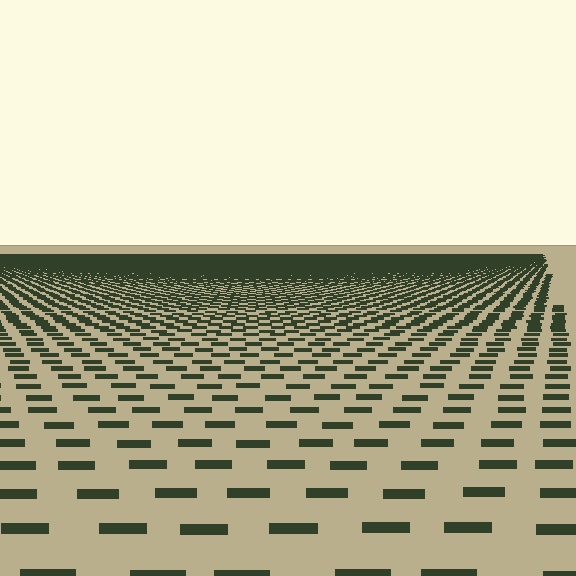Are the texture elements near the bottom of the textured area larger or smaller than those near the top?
Larger. Near the bottom, elements are closer to the viewer and appear at a bigger on-screen size.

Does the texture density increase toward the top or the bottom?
Density increases toward the top.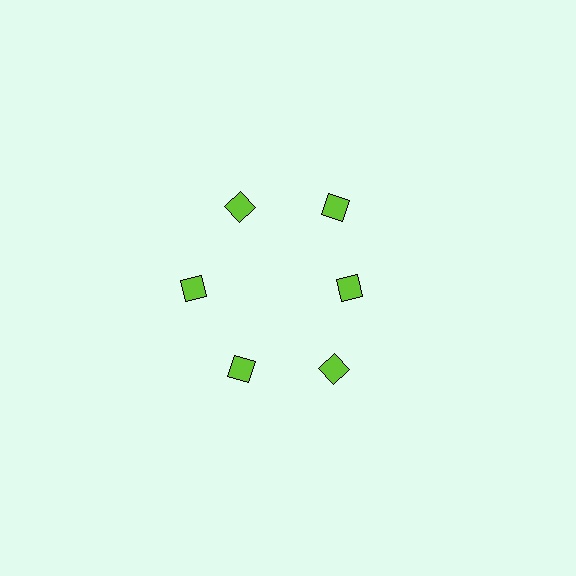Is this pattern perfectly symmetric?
No. The 6 lime diamonds are arranged in a ring, but one element near the 3 o'clock position is pulled inward toward the center, breaking the 6-fold rotational symmetry.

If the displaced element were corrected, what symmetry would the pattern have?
It would have 6-fold rotational symmetry — the pattern would map onto itself every 60 degrees.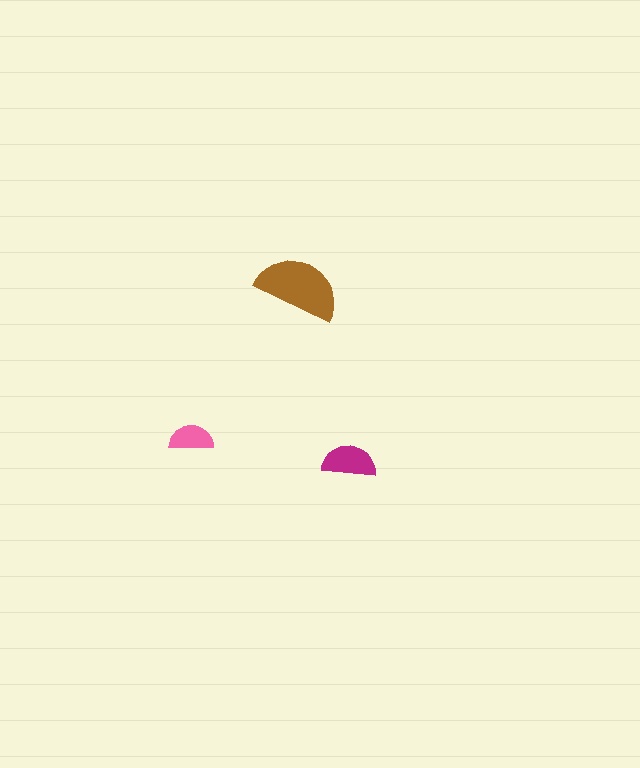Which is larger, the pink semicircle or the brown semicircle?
The brown one.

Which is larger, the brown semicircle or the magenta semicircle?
The brown one.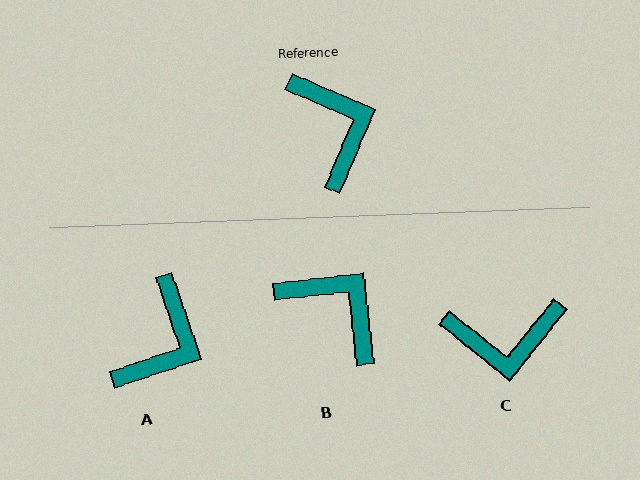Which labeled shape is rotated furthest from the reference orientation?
C, about 105 degrees away.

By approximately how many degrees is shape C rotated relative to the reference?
Approximately 105 degrees clockwise.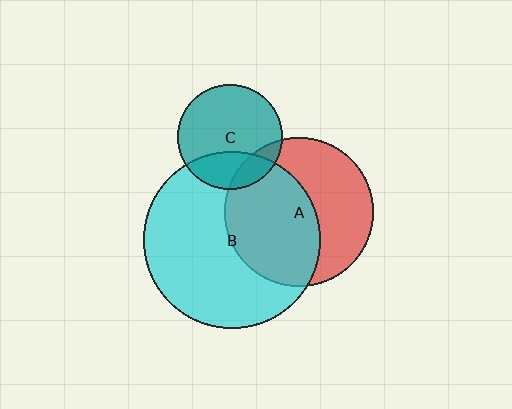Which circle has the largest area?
Circle B (cyan).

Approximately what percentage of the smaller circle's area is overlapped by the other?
Approximately 55%.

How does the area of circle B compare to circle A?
Approximately 1.4 times.